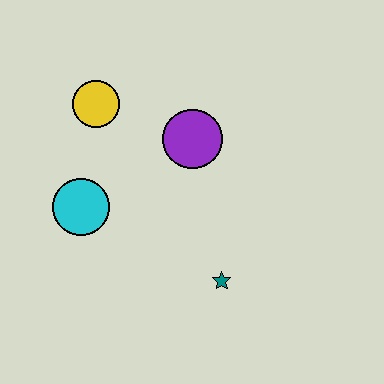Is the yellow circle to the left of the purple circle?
Yes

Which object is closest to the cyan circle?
The yellow circle is closest to the cyan circle.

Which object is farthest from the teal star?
The yellow circle is farthest from the teal star.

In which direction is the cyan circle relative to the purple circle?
The cyan circle is to the left of the purple circle.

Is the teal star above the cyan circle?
No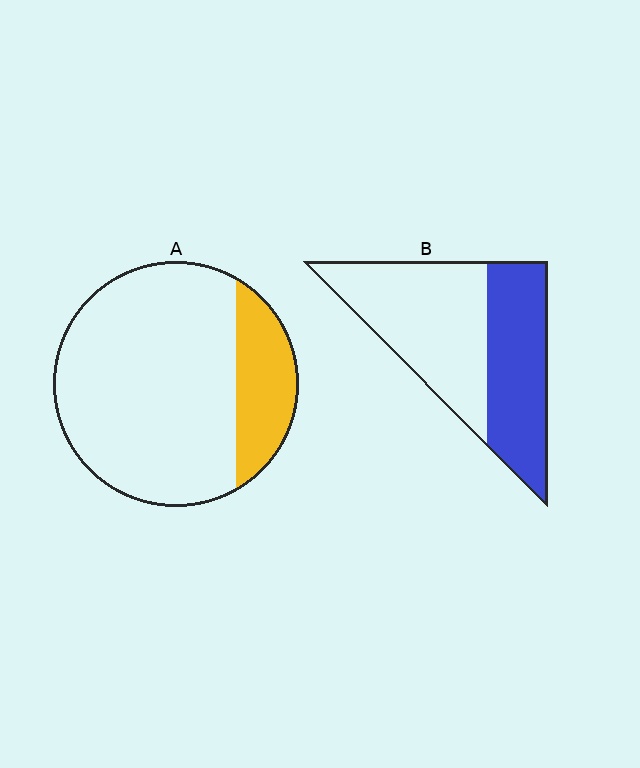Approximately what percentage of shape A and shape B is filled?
A is approximately 20% and B is approximately 45%.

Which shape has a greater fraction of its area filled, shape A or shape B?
Shape B.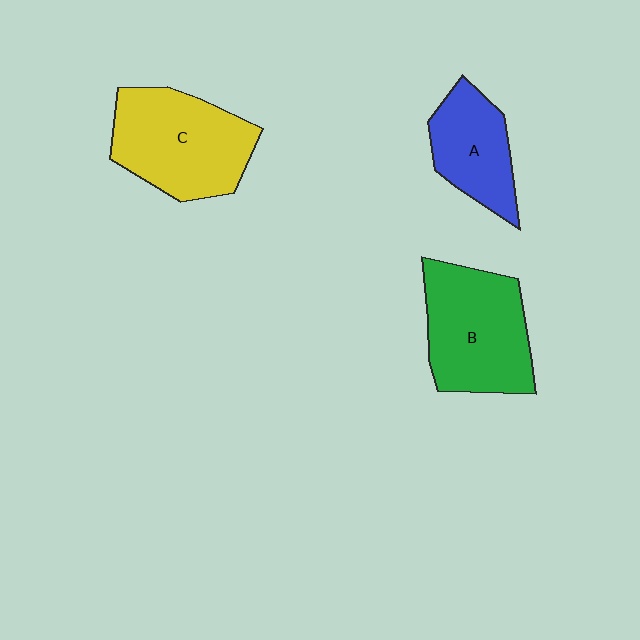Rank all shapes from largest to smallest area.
From largest to smallest: C (yellow), B (green), A (blue).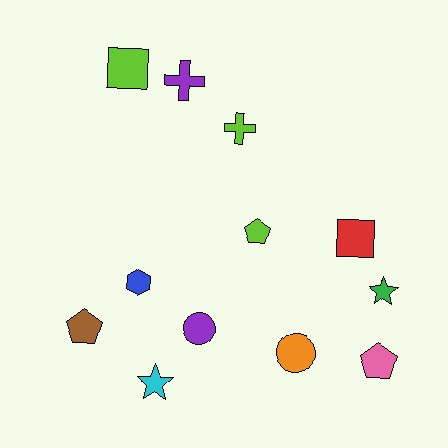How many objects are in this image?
There are 12 objects.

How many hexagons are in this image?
There is 1 hexagon.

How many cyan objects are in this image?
There is 1 cyan object.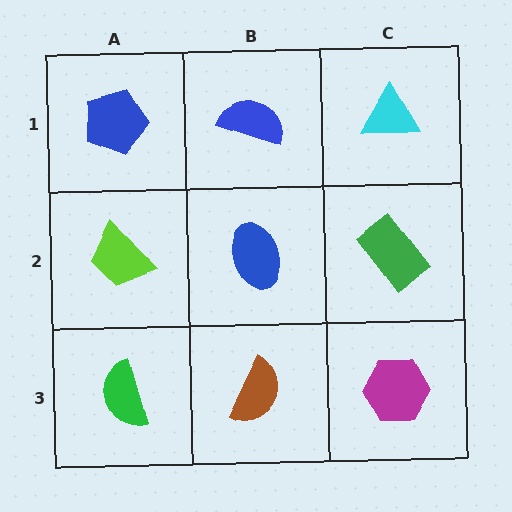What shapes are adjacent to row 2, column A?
A blue pentagon (row 1, column A), a green semicircle (row 3, column A), a blue ellipse (row 2, column B).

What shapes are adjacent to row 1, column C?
A green rectangle (row 2, column C), a blue semicircle (row 1, column B).